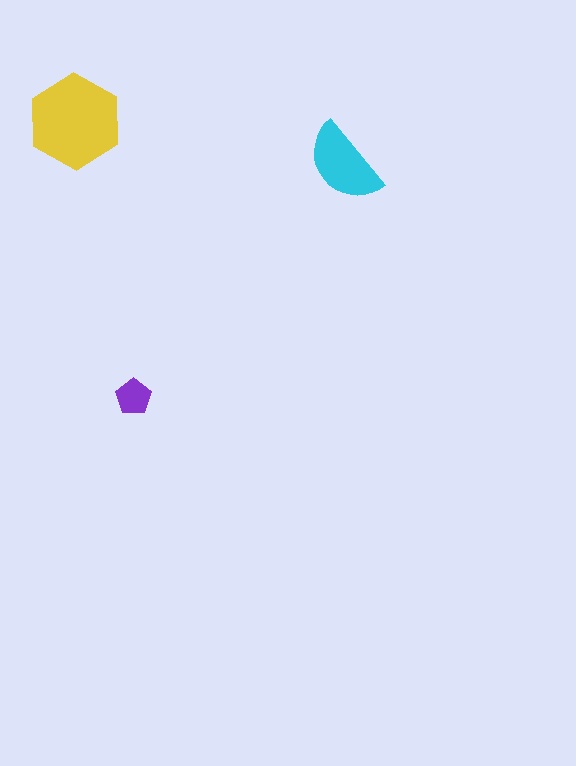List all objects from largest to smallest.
The yellow hexagon, the cyan semicircle, the purple pentagon.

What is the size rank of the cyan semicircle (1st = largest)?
2nd.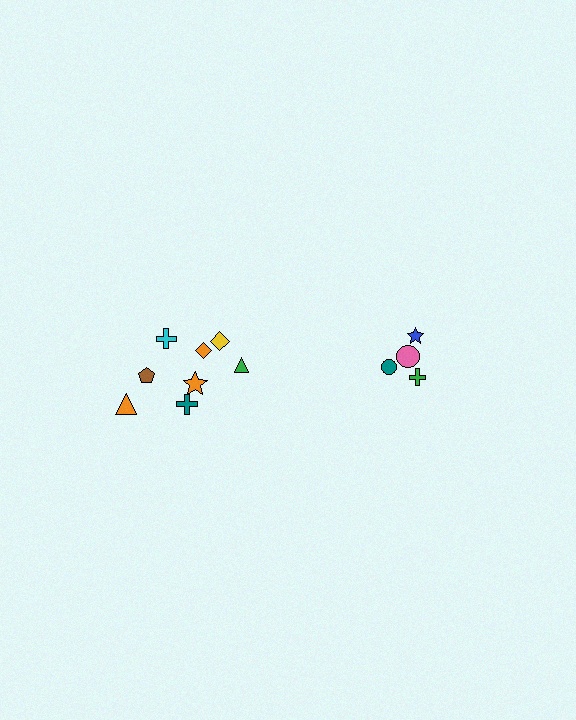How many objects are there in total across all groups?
There are 12 objects.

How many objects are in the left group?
There are 8 objects.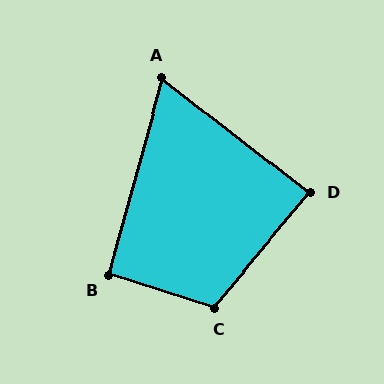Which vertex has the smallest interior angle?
A, at approximately 68 degrees.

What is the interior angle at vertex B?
Approximately 92 degrees (approximately right).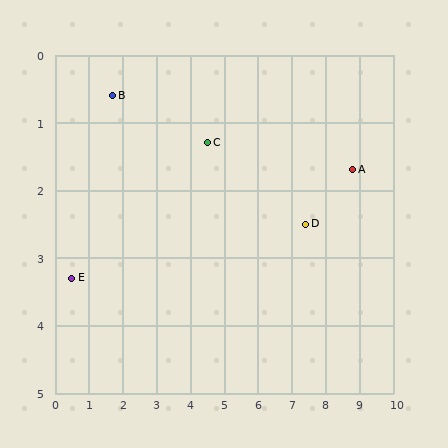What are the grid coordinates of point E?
Point E is at approximately (0.5, 3.3).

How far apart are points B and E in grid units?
Points B and E are about 3.0 grid units apart.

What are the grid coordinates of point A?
Point A is at approximately (8.8, 1.7).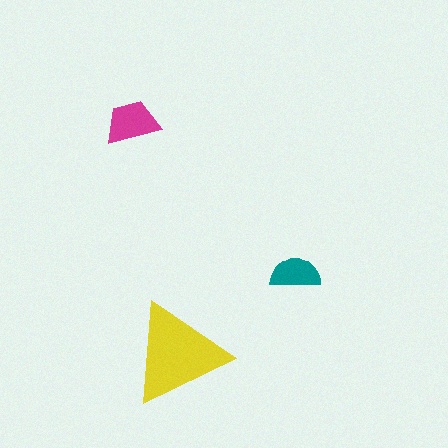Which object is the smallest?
The teal semicircle.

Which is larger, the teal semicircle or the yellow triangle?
The yellow triangle.